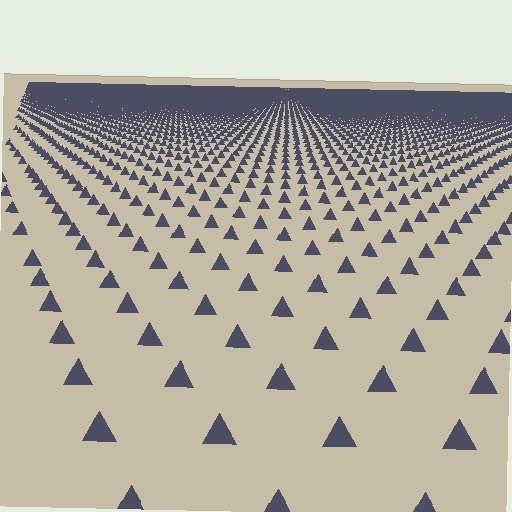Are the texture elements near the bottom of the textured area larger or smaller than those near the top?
Larger. Near the bottom, elements are closer to the viewer and appear at a bigger on-screen size.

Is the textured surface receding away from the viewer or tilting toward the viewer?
The surface is receding away from the viewer. Texture elements get smaller and denser toward the top.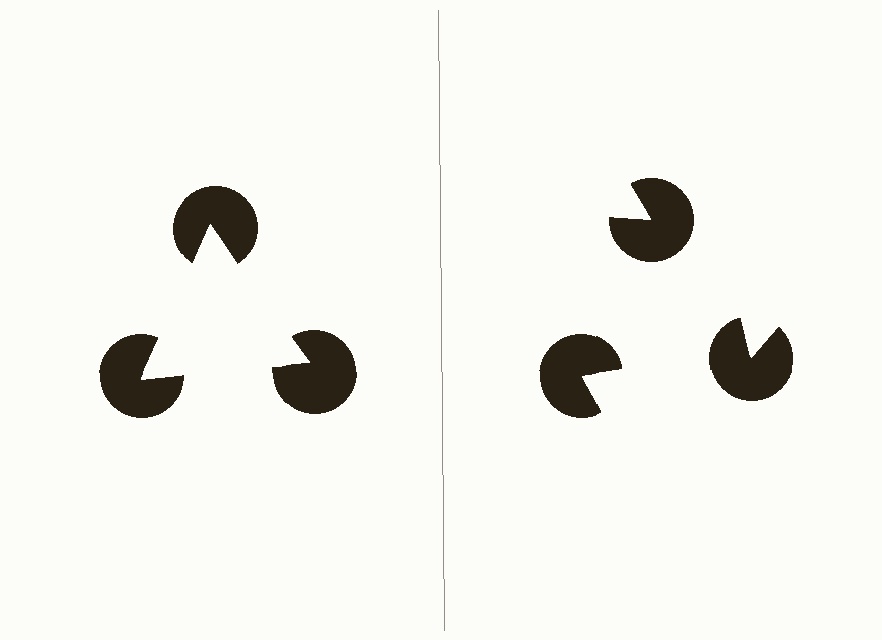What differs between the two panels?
The pac-man discs are positioned identically on both sides; only the wedge orientations differ. On the left they align to a triangle; on the right they are misaligned.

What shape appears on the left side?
An illusory triangle.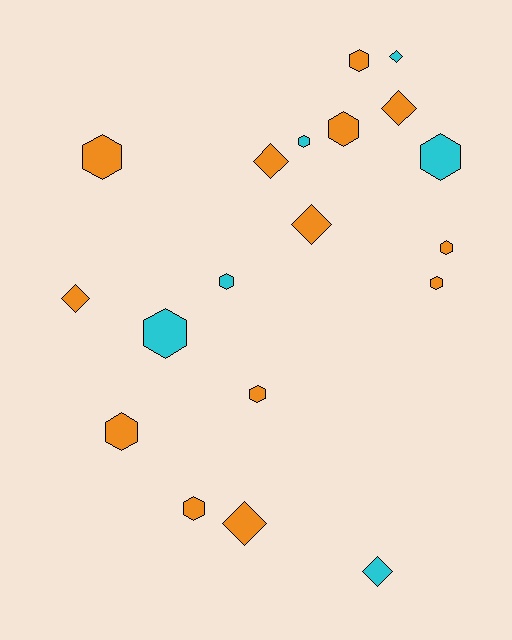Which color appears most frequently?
Orange, with 13 objects.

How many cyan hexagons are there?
There are 4 cyan hexagons.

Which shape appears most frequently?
Hexagon, with 12 objects.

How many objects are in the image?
There are 19 objects.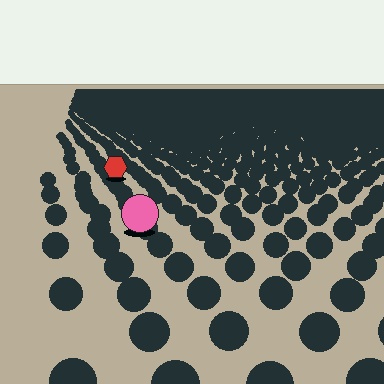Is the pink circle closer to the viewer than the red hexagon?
Yes. The pink circle is closer — you can tell from the texture gradient: the ground texture is coarser near it.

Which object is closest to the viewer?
The pink circle is closest. The texture marks near it are larger and more spread out.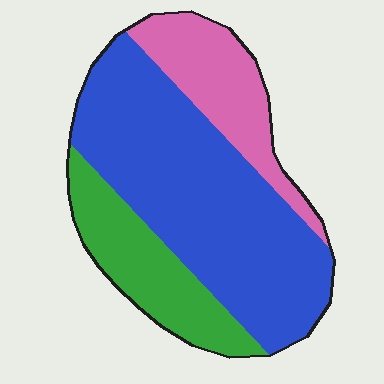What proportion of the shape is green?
Green takes up between a sixth and a third of the shape.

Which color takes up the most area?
Blue, at roughly 60%.